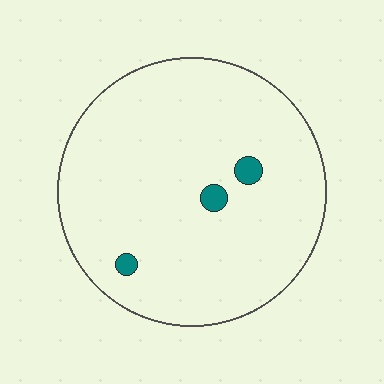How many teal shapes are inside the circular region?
3.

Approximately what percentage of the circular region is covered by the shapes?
Approximately 5%.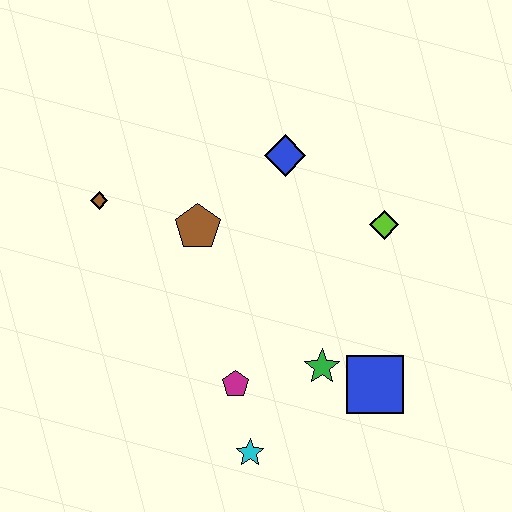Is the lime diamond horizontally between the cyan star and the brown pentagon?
No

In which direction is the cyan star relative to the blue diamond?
The cyan star is below the blue diamond.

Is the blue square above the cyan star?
Yes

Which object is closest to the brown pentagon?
The brown diamond is closest to the brown pentagon.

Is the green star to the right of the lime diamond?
No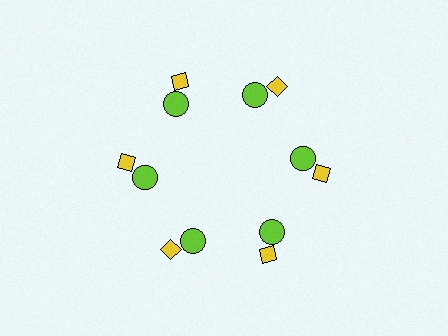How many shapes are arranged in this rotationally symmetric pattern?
There are 12 shapes, arranged in 6 groups of 2.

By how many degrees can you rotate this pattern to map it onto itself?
The pattern maps onto itself every 60 degrees of rotation.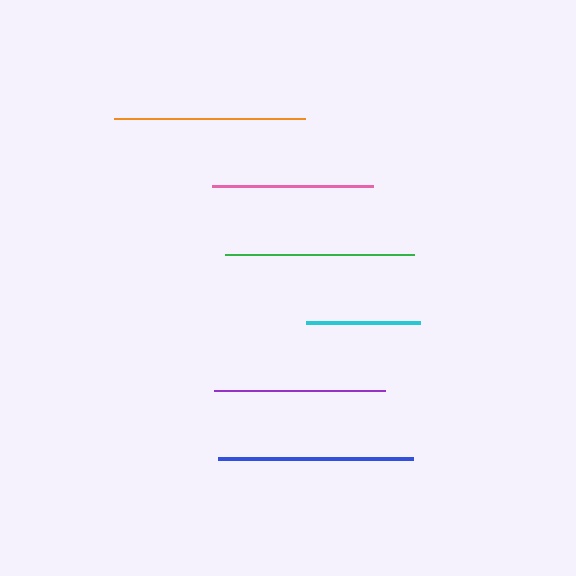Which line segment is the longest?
The blue line is the longest at approximately 195 pixels.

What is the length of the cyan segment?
The cyan segment is approximately 114 pixels long.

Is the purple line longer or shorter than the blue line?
The blue line is longer than the purple line.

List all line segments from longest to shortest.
From longest to shortest: blue, orange, green, purple, pink, cyan.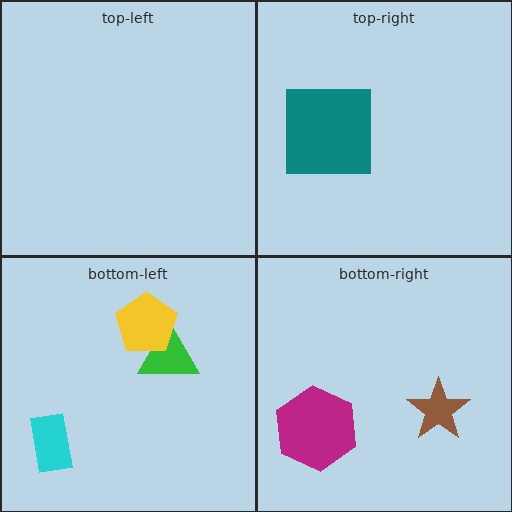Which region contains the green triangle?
The bottom-left region.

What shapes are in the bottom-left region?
The green triangle, the yellow pentagon, the cyan rectangle.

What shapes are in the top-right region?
The teal square.